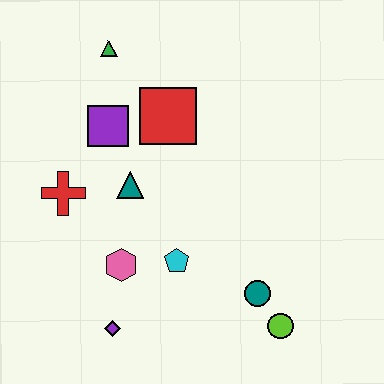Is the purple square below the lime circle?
No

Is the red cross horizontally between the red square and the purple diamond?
No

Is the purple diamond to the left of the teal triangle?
Yes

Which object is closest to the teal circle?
The lime circle is closest to the teal circle.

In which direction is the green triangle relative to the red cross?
The green triangle is above the red cross.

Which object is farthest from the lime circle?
The green triangle is farthest from the lime circle.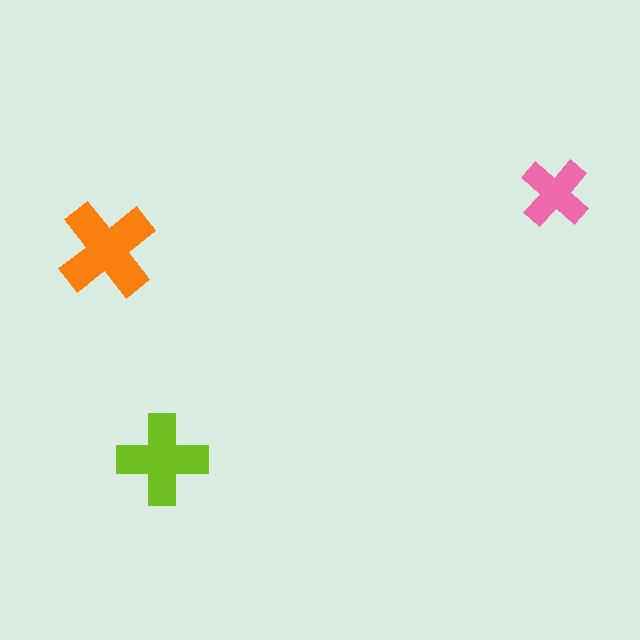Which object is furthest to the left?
The orange cross is leftmost.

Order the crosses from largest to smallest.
the orange one, the lime one, the pink one.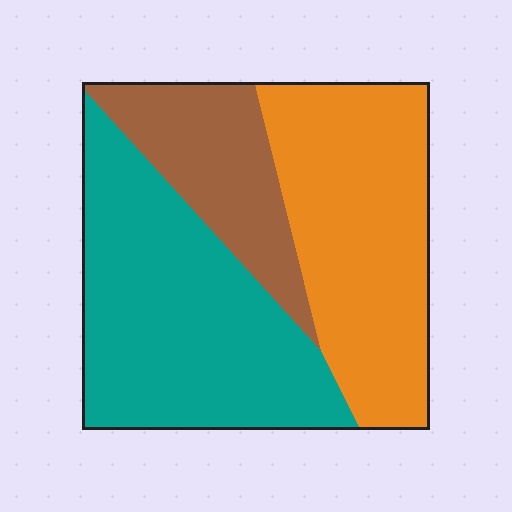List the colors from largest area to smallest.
From largest to smallest: teal, orange, brown.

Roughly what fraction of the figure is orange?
Orange covers around 35% of the figure.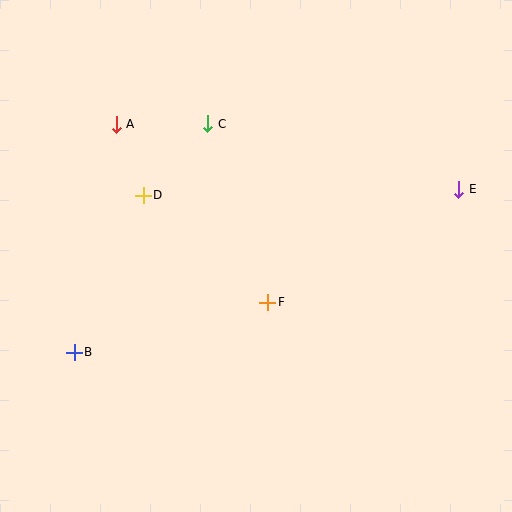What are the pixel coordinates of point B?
Point B is at (74, 352).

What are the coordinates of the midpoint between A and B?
The midpoint between A and B is at (95, 238).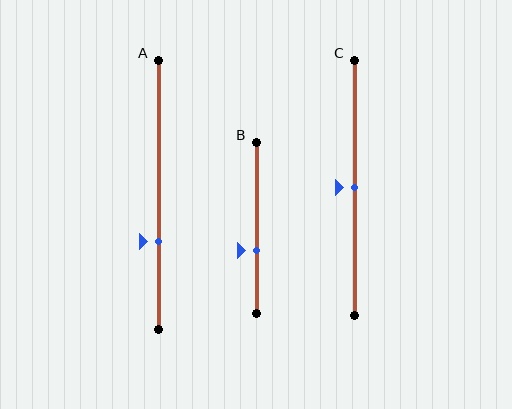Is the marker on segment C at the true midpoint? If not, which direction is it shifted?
Yes, the marker on segment C is at the true midpoint.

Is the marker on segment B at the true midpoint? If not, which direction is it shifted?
No, the marker on segment B is shifted downward by about 13% of the segment length.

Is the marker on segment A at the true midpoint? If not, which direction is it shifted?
No, the marker on segment A is shifted downward by about 17% of the segment length.